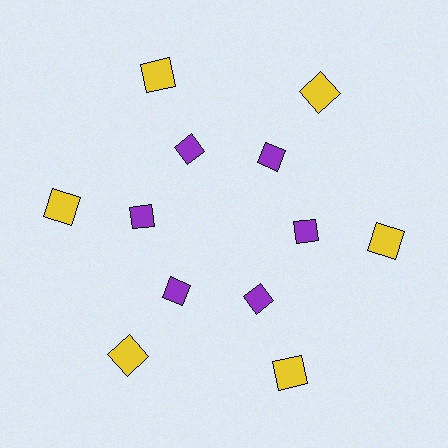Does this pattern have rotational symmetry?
Yes, this pattern has 6-fold rotational symmetry. It looks the same after rotating 60 degrees around the center.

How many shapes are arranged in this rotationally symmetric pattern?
There are 12 shapes, arranged in 6 groups of 2.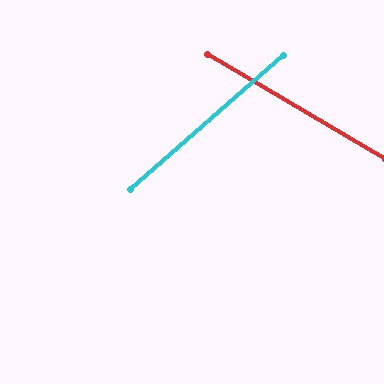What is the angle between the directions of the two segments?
Approximately 72 degrees.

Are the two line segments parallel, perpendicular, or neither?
Neither parallel nor perpendicular — they differ by about 72°.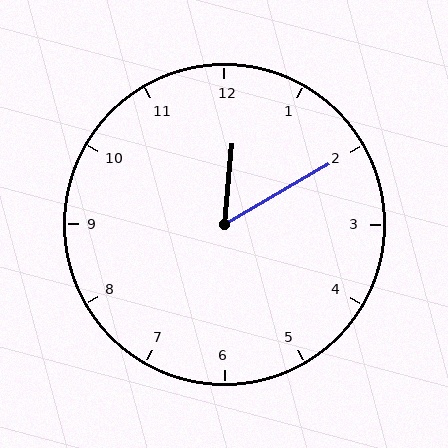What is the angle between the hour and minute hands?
Approximately 55 degrees.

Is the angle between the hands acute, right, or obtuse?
It is acute.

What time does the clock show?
12:10.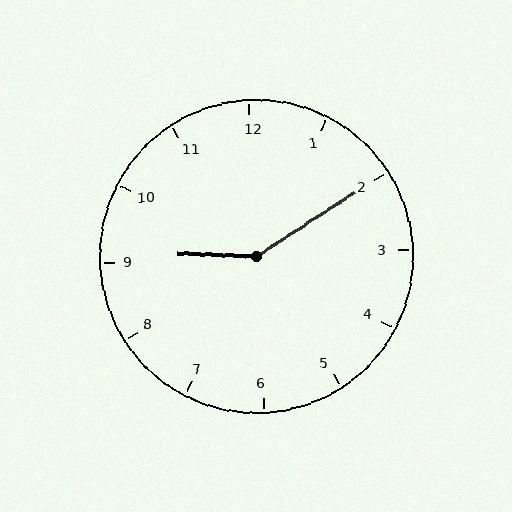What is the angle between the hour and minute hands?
Approximately 145 degrees.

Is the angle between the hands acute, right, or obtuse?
It is obtuse.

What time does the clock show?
9:10.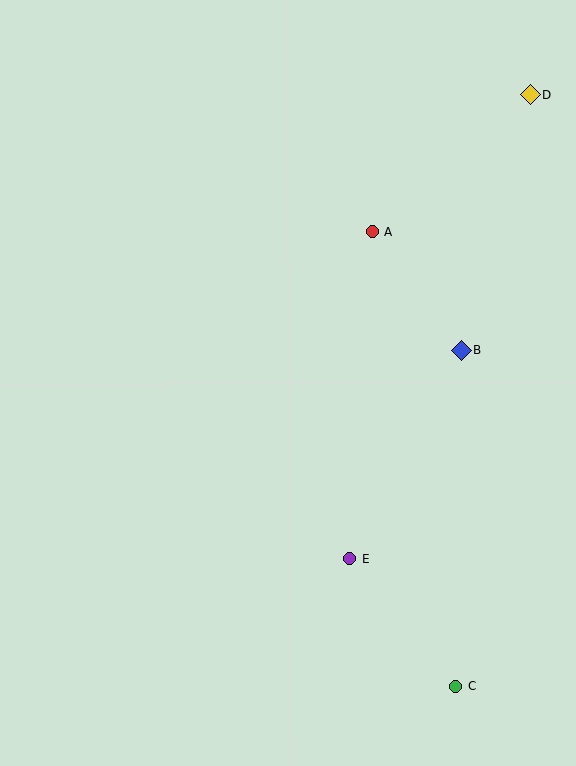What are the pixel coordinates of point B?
Point B is at (461, 350).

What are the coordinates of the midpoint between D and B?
The midpoint between D and B is at (496, 223).